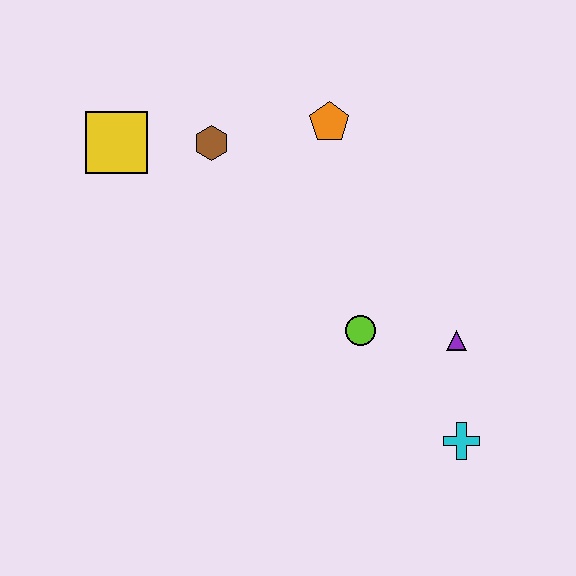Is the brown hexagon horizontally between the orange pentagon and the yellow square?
Yes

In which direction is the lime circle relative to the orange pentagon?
The lime circle is below the orange pentagon.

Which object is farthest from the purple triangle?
The yellow square is farthest from the purple triangle.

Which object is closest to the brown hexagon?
The yellow square is closest to the brown hexagon.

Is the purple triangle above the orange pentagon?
No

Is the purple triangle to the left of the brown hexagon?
No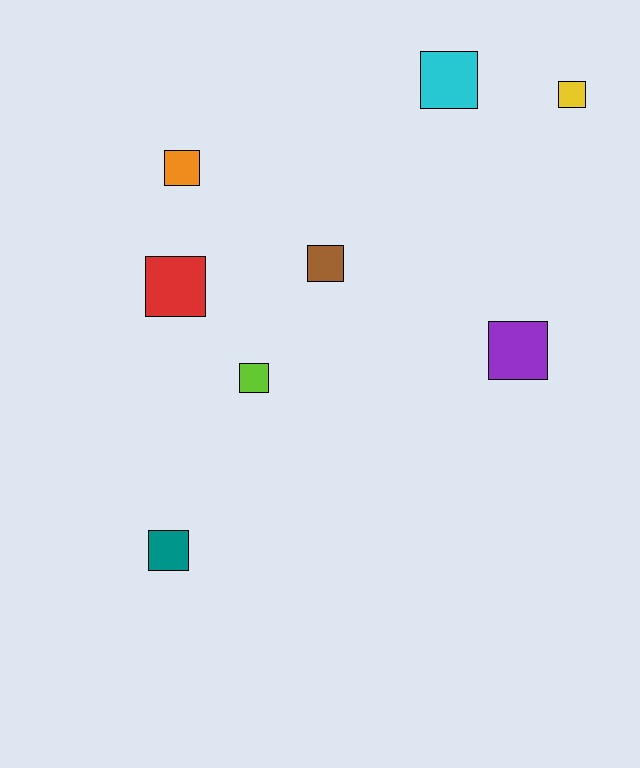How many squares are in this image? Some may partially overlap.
There are 8 squares.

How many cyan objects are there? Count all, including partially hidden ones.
There is 1 cyan object.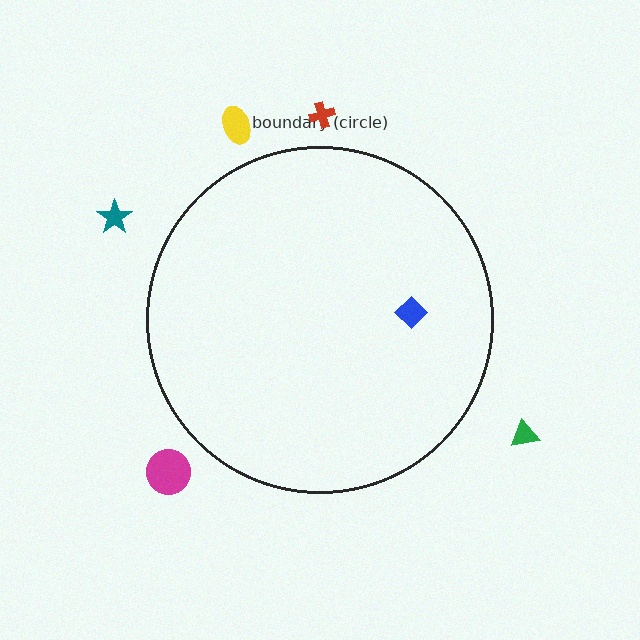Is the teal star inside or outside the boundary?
Outside.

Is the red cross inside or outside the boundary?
Outside.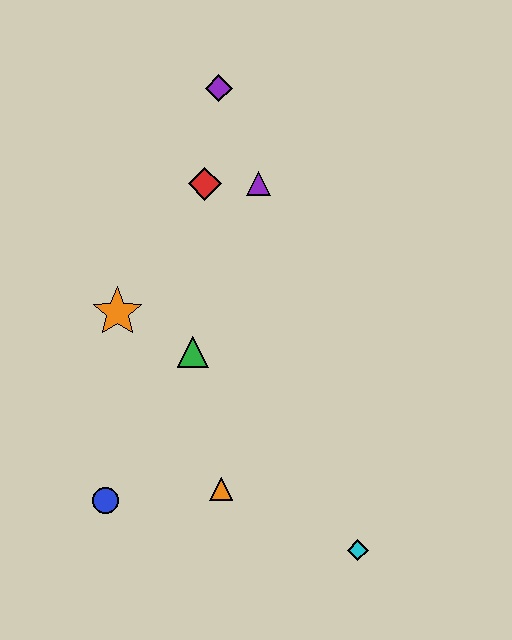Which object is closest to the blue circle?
The orange triangle is closest to the blue circle.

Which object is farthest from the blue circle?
The purple diamond is farthest from the blue circle.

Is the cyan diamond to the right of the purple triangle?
Yes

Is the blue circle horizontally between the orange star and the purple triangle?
No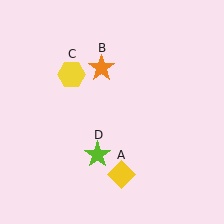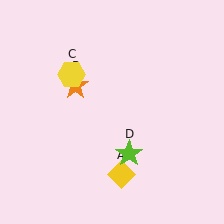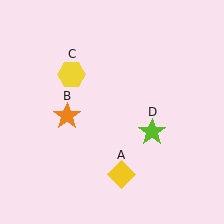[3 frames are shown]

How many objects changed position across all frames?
2 objects changed position: orange star (object B), lime star (object D).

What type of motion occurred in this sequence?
The orange star (object B), lime star (object D) rotated counterclockwise around the center of the scene.